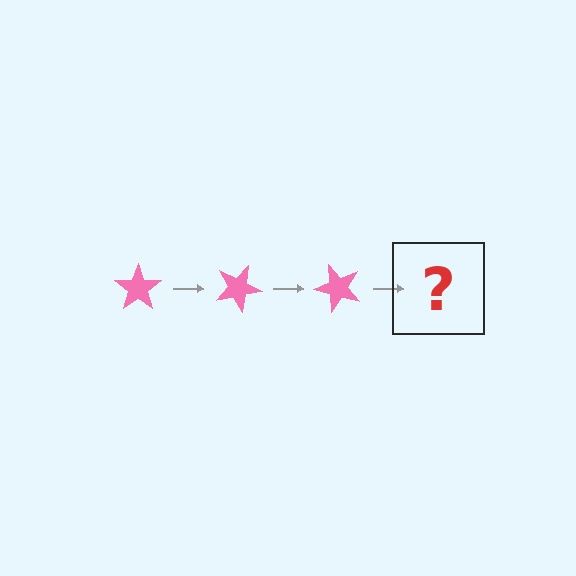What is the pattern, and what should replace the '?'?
The pattern is that the star rotates 25 degrees each step. The '?' should be a pink star rotated 75 degrees.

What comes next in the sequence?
The next element should be a pink star rotated 75 degrees.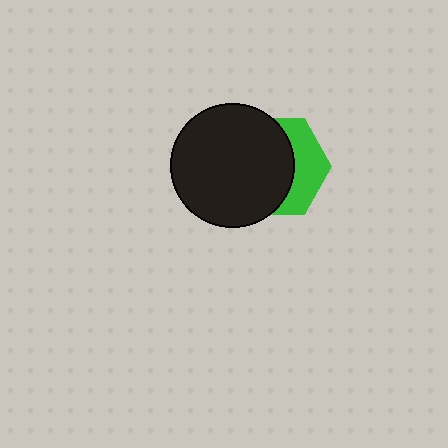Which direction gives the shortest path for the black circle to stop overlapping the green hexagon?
Moving left gives the shortest separation.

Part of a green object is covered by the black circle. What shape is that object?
It is a hexagon.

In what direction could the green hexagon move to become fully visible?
The green hexagon could move right. That would shift it out from behind the black circle entirely.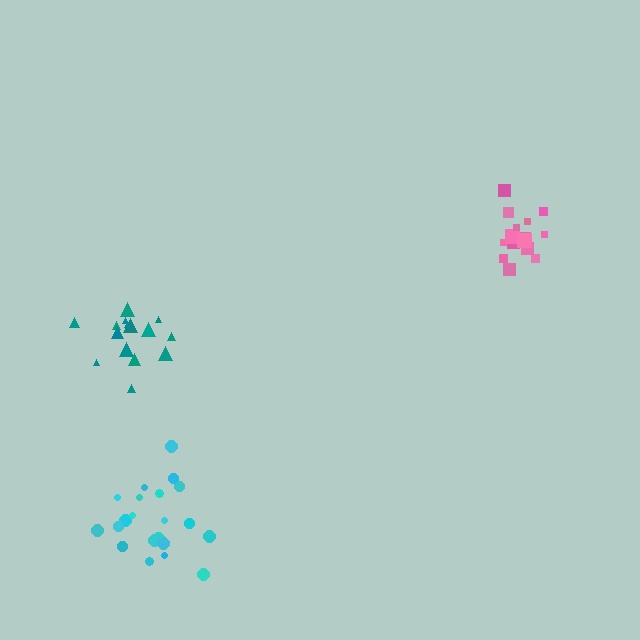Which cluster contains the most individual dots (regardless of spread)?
Cyan (21).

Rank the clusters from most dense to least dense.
pink, teal, cyan.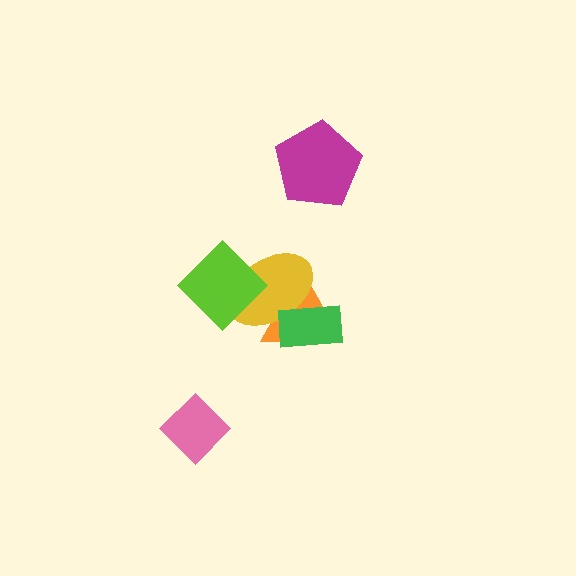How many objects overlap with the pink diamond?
0 objects overlap with the pink diamond.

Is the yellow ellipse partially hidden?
Yes, it is partially covered by another shape.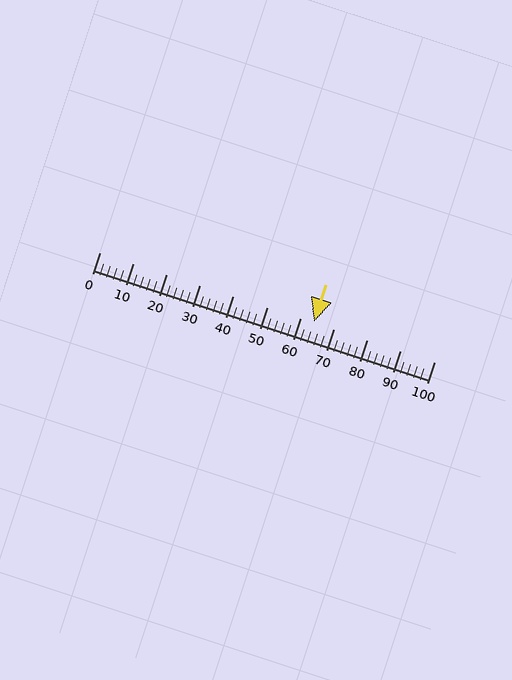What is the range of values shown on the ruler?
The ruler shows values from 0 to 100.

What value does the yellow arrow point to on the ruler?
The yellow arrow points to approximately 64.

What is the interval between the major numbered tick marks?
The major tick marks are spaced 10 units apart.